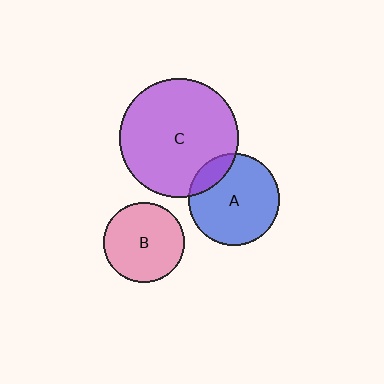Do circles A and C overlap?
Yes.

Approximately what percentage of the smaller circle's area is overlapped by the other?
Approximately 15%.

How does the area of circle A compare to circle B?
Approximately 1.3 times.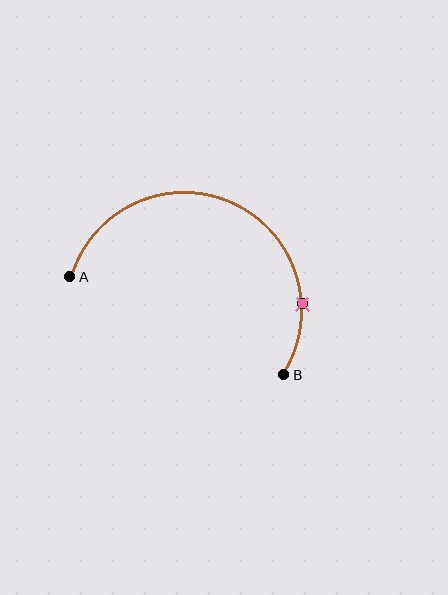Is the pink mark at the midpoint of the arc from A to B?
No. The pink mark lies on the arc but is closer to endpoint B. The arc midpoint would be at the point on the curve equidistant along the arc from both A and B.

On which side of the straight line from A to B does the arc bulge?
The arc bulges above the straight line connecting A and B.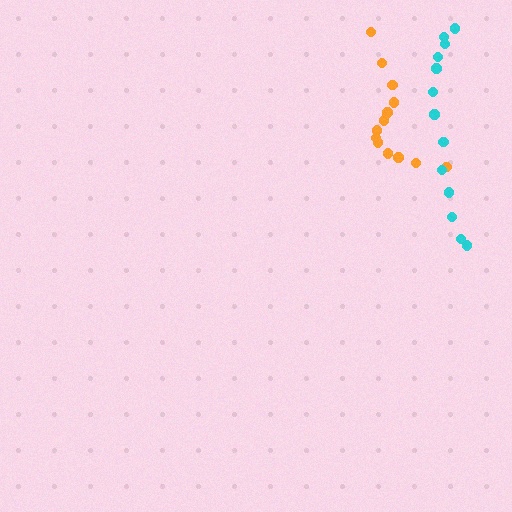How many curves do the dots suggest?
There are 2 distinct paths.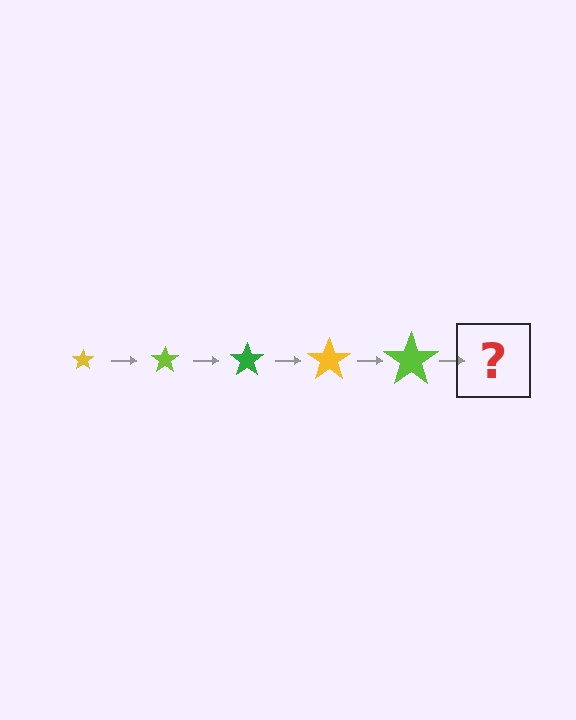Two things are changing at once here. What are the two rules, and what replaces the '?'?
The two rules are that the star grows larger each step and the color cycles through yellow, lime, and green. The '?' should be a green star, larger than the previous one.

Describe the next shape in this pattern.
It should be a green star, larger than the previous one.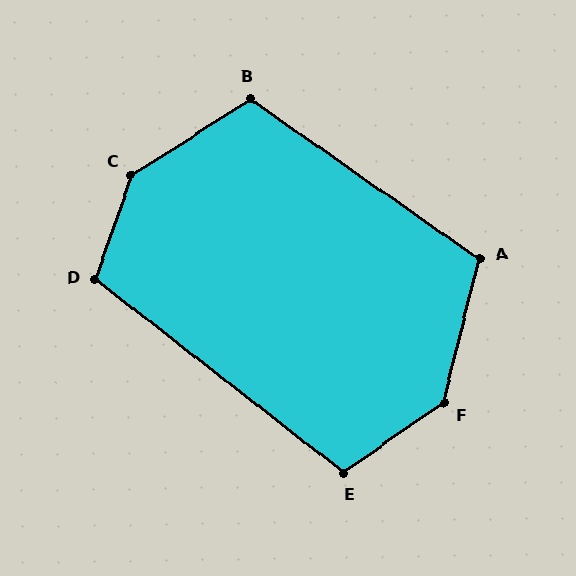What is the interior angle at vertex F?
Approximately 139 degrees (obtuse).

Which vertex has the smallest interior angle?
E, at approximately 107 degrees.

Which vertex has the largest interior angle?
C, at approximately 142 degrees.